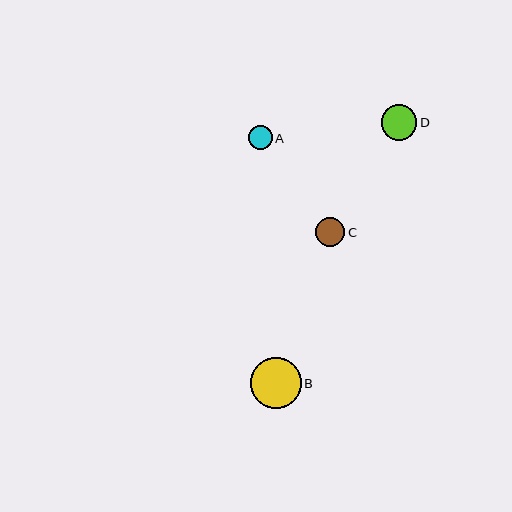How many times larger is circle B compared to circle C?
Circle B is approximately 1.7 times the size of circle C.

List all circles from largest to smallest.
From largest to smallest: B, D, C, A.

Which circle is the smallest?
Circle A is the smallest with a size of approximately 24 pixels.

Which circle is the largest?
Circle B is the largest with a size of approximately 50 pixels.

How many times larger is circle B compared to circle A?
Circle B is approximately 2.1 times the size of circle A.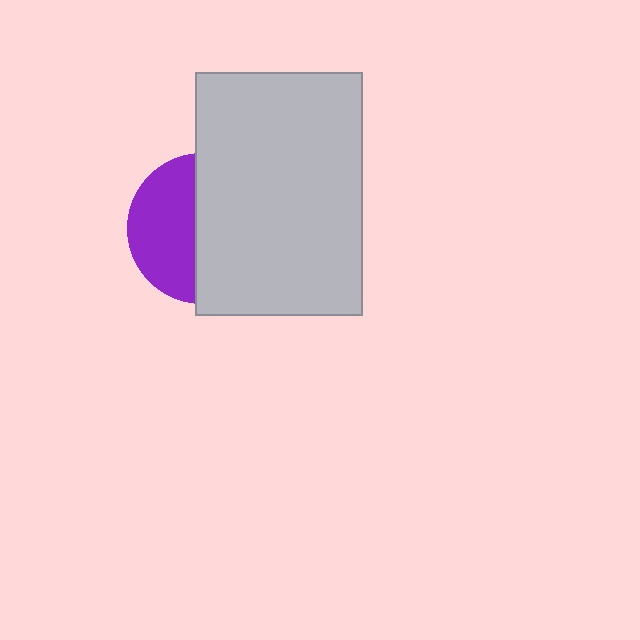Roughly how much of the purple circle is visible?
A small part of it is visible (roughly 44%).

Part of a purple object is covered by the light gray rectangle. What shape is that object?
It is a circle.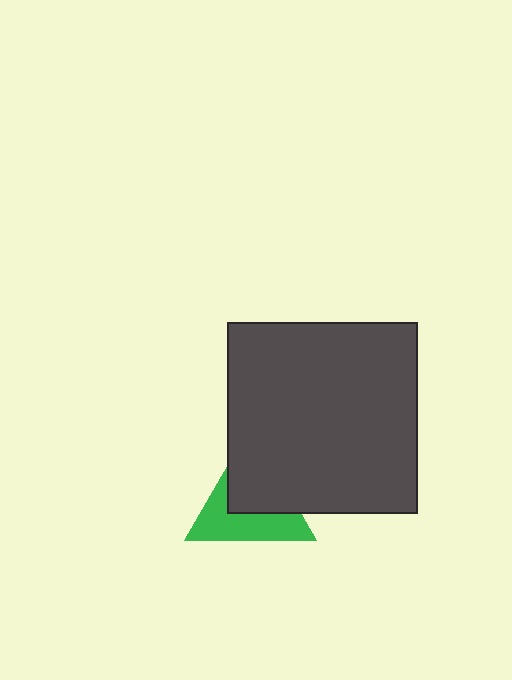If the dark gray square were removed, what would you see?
You would see the complete green triangle.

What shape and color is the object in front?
The object in front is a dark gray square.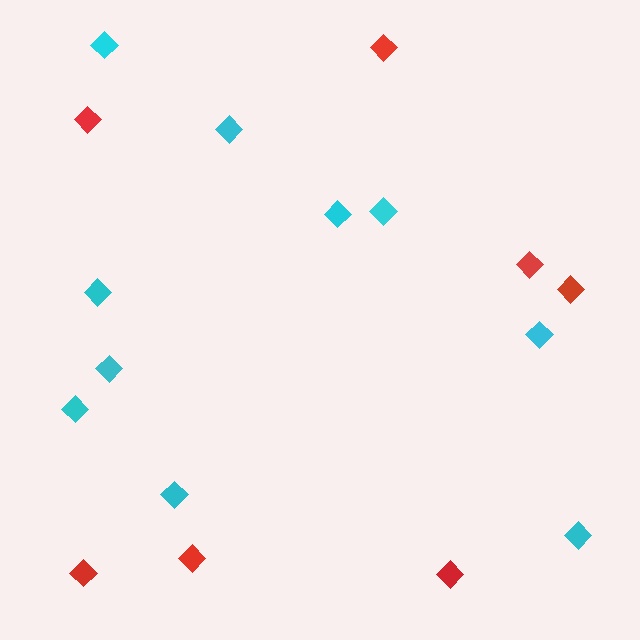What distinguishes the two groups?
There are 2 groups: one group of red diamonds (7) and one group of cyan diamonds (10).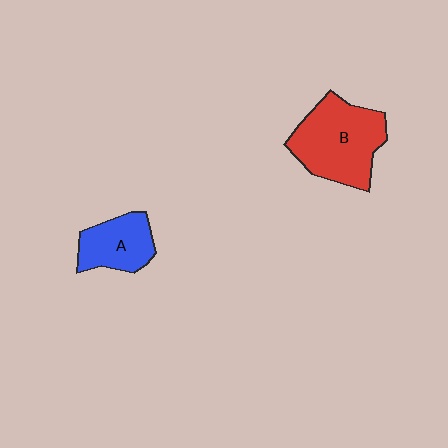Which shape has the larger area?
Shape B (red).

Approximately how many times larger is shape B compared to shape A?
Approximately 1.7 times.